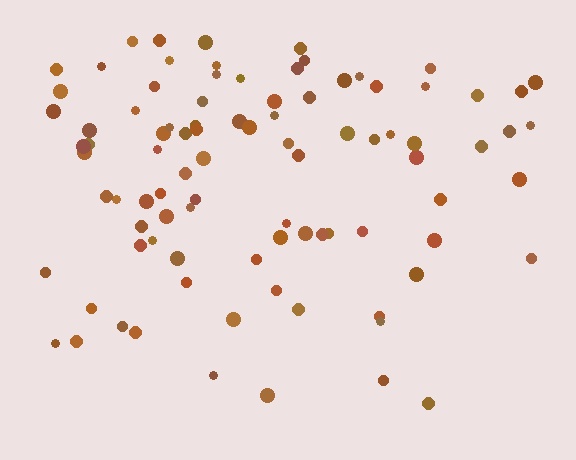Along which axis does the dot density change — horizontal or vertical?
Vertical.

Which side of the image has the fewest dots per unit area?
The bottom.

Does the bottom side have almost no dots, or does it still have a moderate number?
Still a moderate number, just noticeably fewer than the top.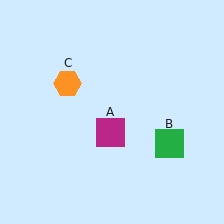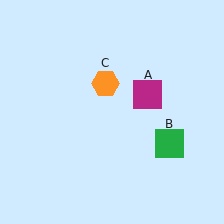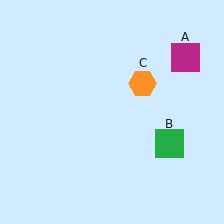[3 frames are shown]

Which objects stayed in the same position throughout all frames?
Green square (object B) remained stationary.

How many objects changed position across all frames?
2 objects changed position: magenta square (object A), orange hexagon (object C).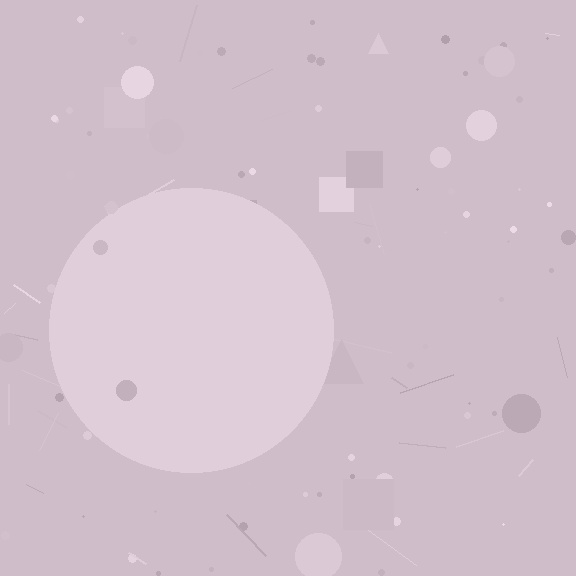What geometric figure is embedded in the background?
A circle is embedded in the background.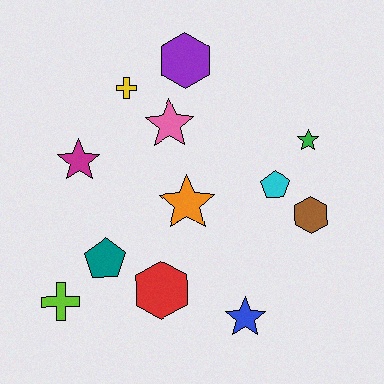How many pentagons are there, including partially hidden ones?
There are 2 pentagons.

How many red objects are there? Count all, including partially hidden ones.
There is 1 red object.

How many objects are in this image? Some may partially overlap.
There are 12 objects.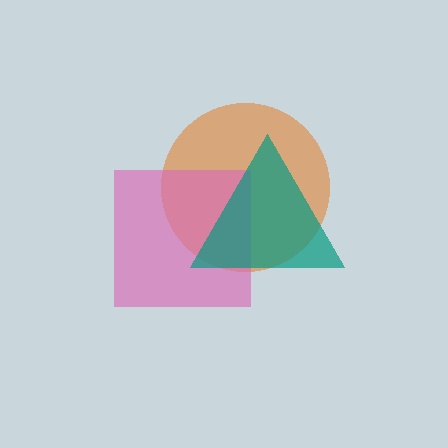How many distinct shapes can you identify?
There are 3 distinct shapes: an orange circle, a pink square, a teal triangle.